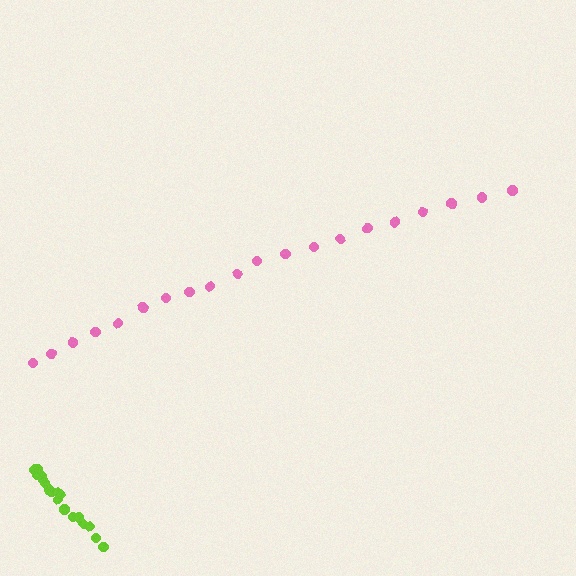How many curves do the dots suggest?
There are 2 distinct paths.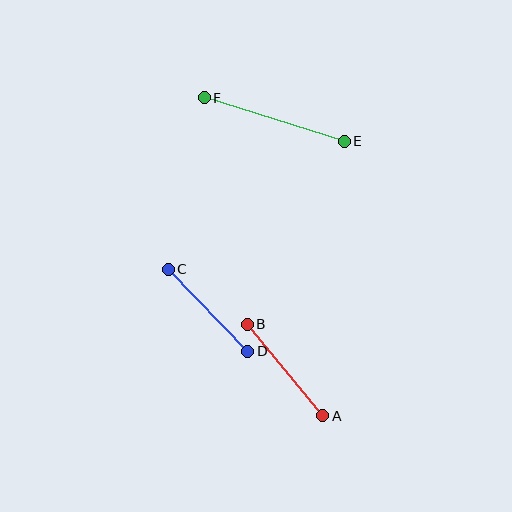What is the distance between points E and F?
The distance is approximately 146 pixels.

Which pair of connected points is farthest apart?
Points E and F are farthest apart.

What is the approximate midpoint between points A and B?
The midpoint is at approximately (285, 370) pixels.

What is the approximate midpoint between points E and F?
The midpoint is at approximately (274, 119) pixels.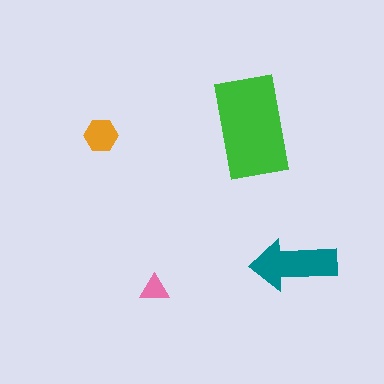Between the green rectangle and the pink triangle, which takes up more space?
The green rectangle.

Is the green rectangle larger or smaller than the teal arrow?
Larger.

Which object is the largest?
The green rectangle.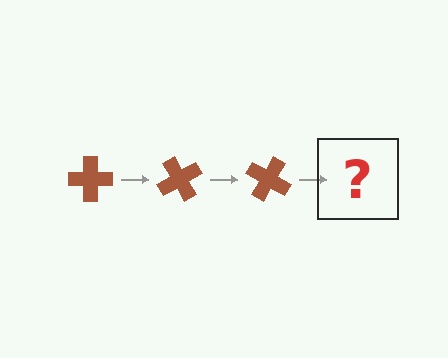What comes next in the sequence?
The next element should be a brown cross rotated 180 degrees.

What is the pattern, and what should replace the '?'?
The pattern is that the cross rotates 60 degrees each step. The '?' should be a brown cross rotated 180 degrees.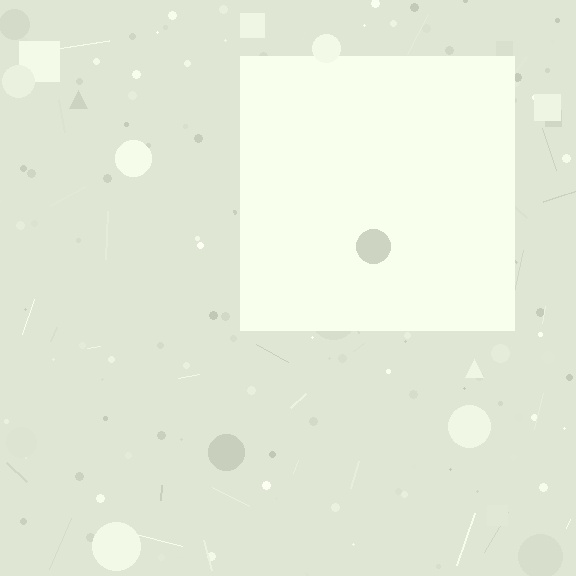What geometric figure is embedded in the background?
A square is embedded in the background.